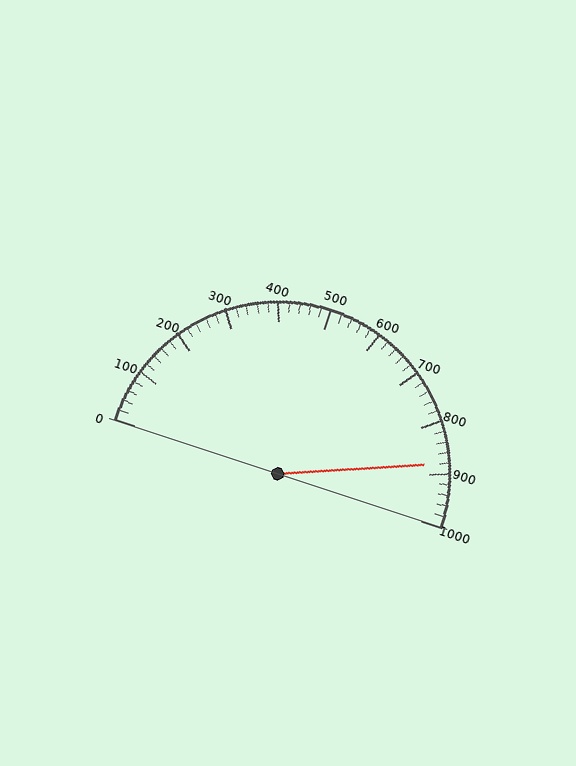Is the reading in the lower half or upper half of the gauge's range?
The reading is in the upper half of the range (0 to 1000).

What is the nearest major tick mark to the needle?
The nearest major tick mark is 900.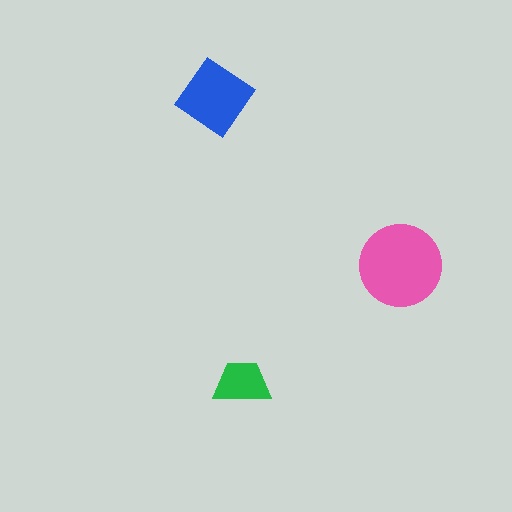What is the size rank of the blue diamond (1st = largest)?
2nd.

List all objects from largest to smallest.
The pink circle, the blue diamond, the green trapezoid.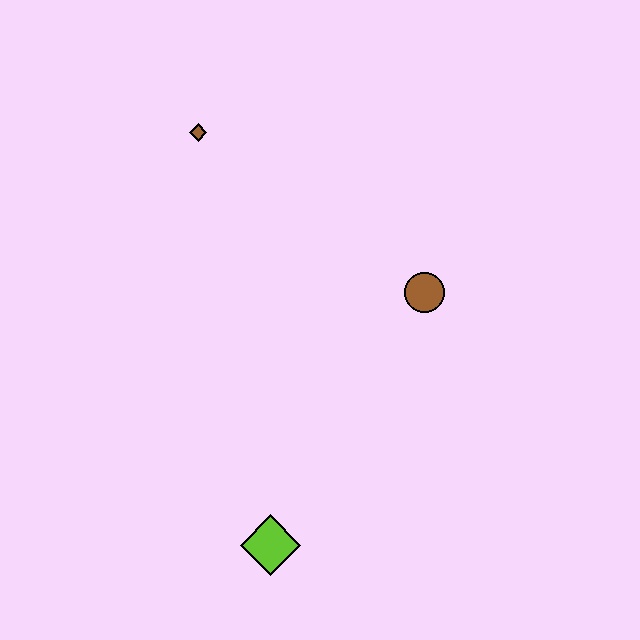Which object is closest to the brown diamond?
The brown circle is closest to the brown diamond.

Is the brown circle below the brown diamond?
Yes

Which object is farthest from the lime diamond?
The brown diamond is farthest from the lime diamond.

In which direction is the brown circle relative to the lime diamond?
The brown circle is above the lime diamond.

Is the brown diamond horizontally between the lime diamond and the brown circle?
No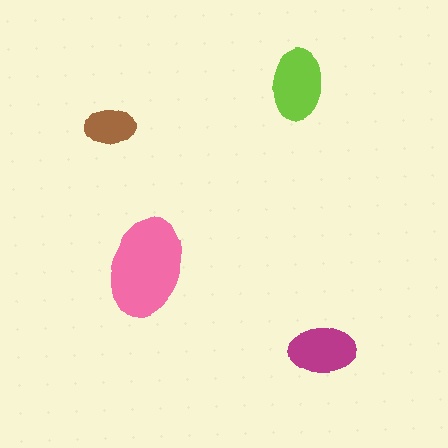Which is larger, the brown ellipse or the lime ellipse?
The lime one.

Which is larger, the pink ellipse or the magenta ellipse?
The pink one.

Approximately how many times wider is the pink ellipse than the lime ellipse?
About 1.5 times wider.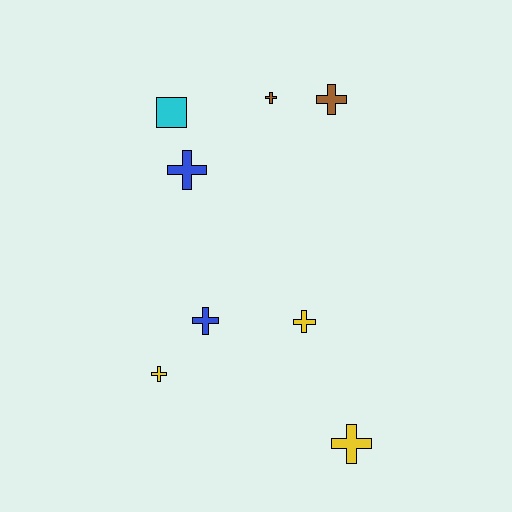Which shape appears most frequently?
Cross, with 7 objects.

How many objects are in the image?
There are 8 objects.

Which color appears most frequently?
Yellow, with 3 objects.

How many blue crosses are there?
There are 2 blue crosses.